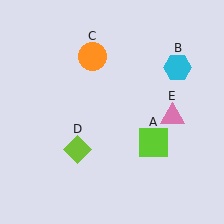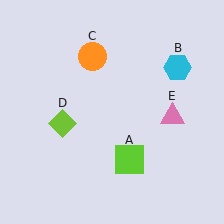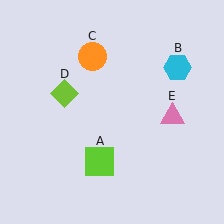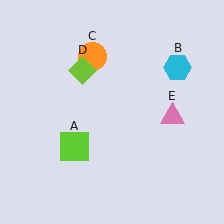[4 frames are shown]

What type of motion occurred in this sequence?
The lime square (object A), lime diamond (object D) rotated clockwise around the center of the scene.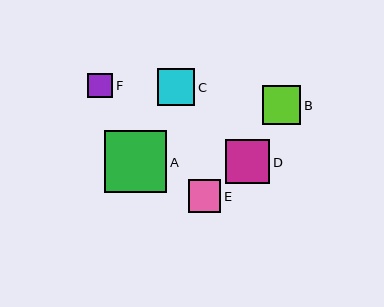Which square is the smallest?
Square F is the smallest with a size of approximately 25 pixels.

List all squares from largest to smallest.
From largest to smallest: A, D, B, C, E, F.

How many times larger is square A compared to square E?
Square A is approximately 1.9 times the size of square E.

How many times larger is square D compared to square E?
Square D is approximately 1.4 times the size of square E.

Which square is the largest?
Square A is the largest with a size of approximately 62 pixels.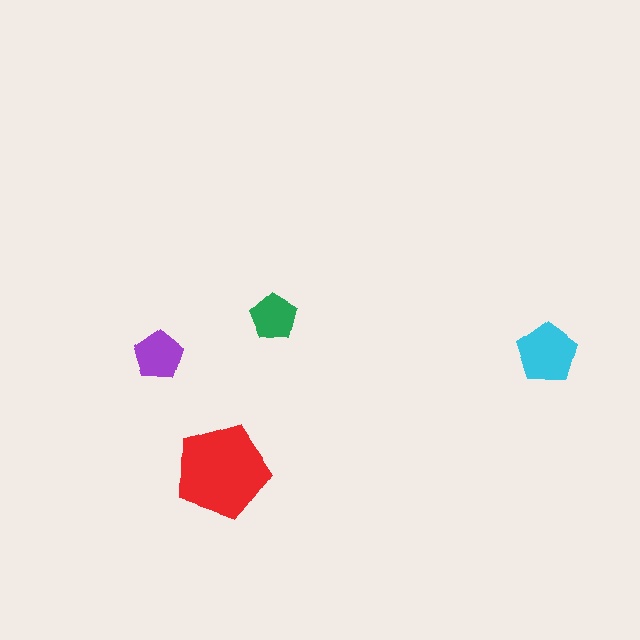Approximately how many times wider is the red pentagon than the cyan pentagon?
About 1.5 times wider.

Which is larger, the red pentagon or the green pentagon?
The red one.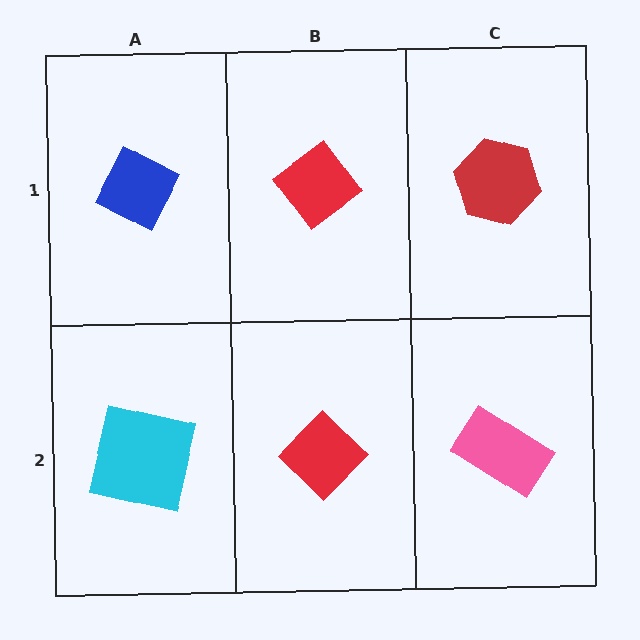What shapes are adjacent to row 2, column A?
A blue diamond (row 1, column A), a red diamond (row 2, column B).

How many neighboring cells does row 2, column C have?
2.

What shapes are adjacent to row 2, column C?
A red hexagon (row 1, column C), a red diamond (row 2, column B).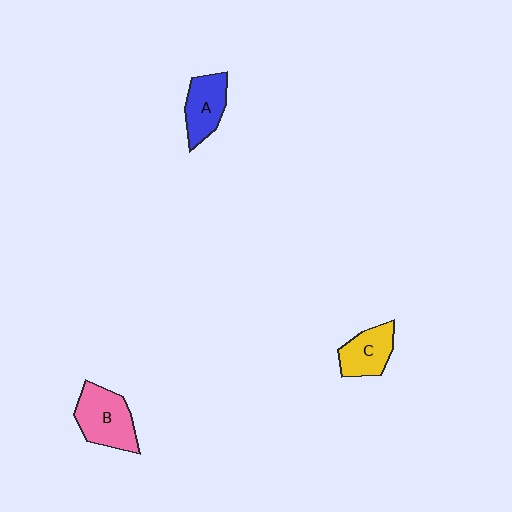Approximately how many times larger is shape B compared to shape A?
Approximately 1.3 times.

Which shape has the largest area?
Shape B (pink).